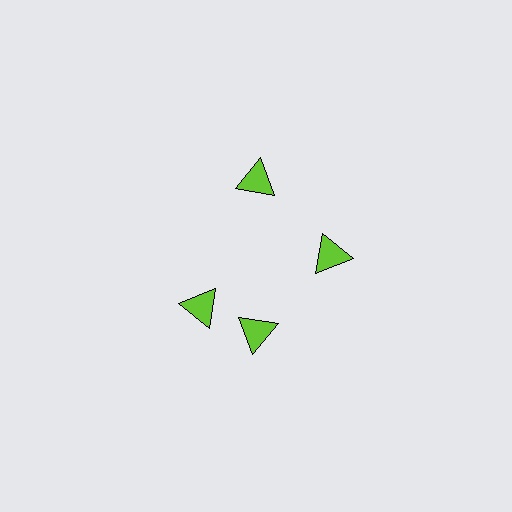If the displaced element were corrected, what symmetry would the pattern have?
It would have 4-fold rotational symmetry — the pattern would map onto itself every 90 degrees.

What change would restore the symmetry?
The symmetry would be restored by rotating it back into even spacing with its neighbors so that all 4 triangles sit at equal angles and equal distance from the center.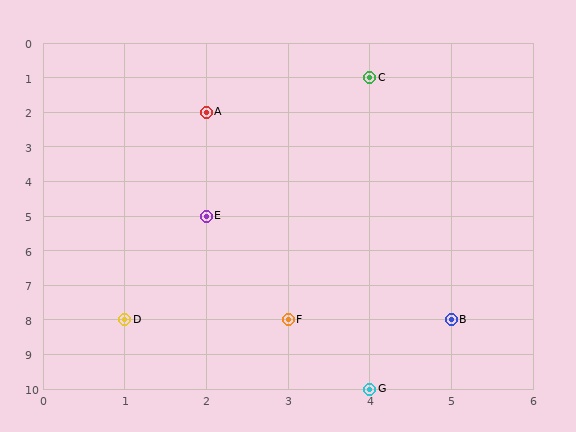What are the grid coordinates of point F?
Point F is at grid coordinates (3, 8).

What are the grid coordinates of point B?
Point B is at grid coordinates (5, 8).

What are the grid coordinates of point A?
Point A is at grid coordinates (2, 2).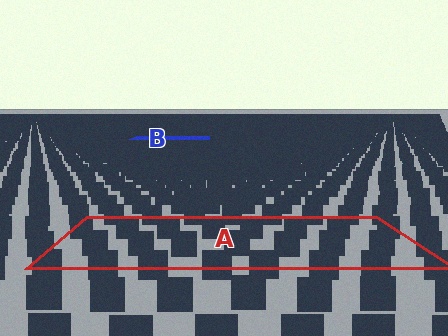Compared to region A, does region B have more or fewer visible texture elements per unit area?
Region B has more texture elements per unit area — they are packed more densely because it is farther away.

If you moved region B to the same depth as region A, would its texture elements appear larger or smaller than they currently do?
They would appear larger. At a closer depth, the same texture elements are projected at a bigger on-screen size.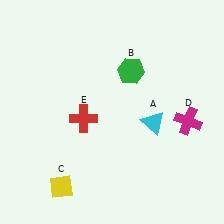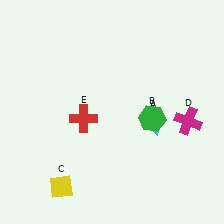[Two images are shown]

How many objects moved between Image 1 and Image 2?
1 object moved between the two images.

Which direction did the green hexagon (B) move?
The green hexagon (B) moved down.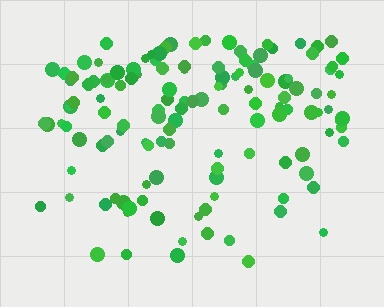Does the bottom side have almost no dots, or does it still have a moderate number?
Still a moderate number, just noticeably fewer than the top.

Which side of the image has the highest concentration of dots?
The top.